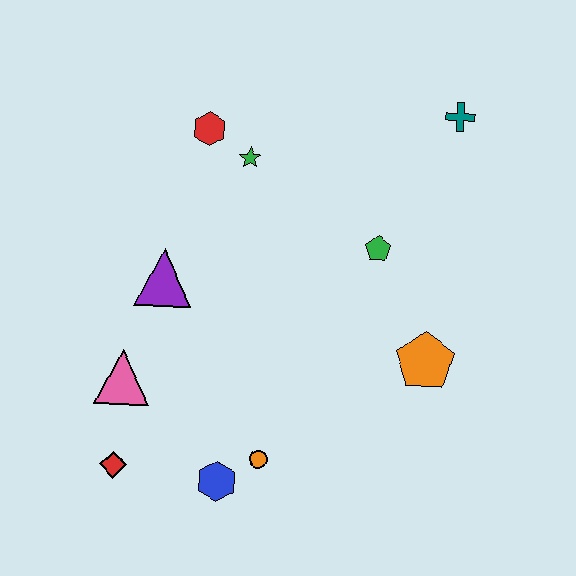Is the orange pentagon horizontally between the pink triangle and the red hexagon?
No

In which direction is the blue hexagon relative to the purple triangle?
The blue hexagon is below the purple triangle.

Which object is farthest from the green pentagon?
The red diamond is farthest from the green pentagon.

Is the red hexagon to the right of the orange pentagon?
No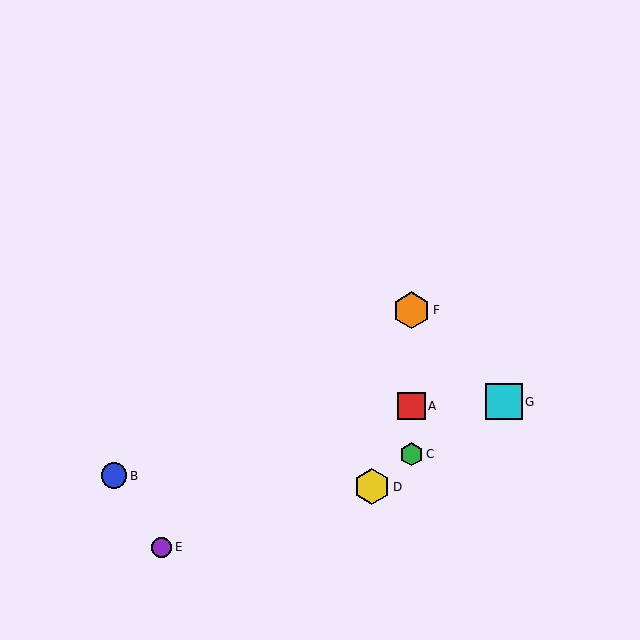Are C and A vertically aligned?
Yes, both are at x≈411.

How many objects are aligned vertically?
3 objects (A, C, F) are aligned vertically.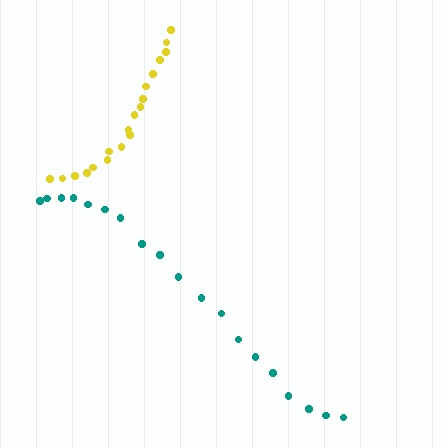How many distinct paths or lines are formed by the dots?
There are 2 distinct paths.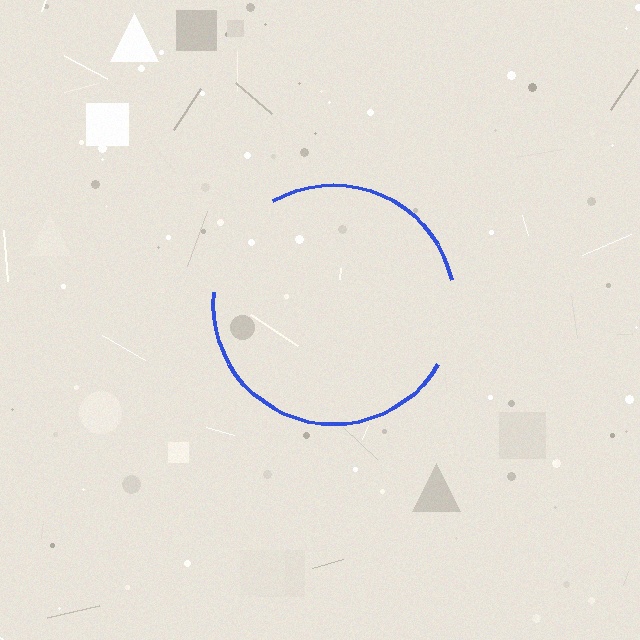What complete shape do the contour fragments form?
The contour fragments form a circle.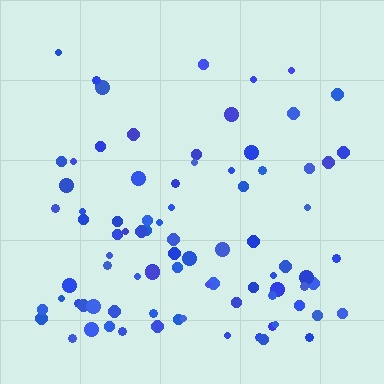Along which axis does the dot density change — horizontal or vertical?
Vertical.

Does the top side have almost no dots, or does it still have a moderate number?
Still a moderate number, just noticeably fewer than the bottom.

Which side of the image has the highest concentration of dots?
The bottom.